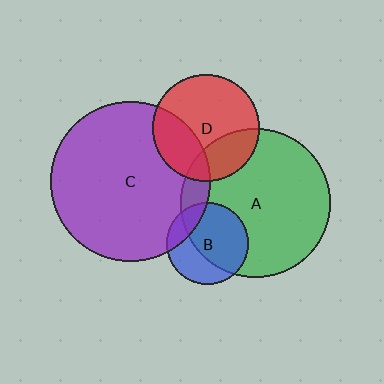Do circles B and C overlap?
Yes.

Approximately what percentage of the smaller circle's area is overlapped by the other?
Approximately 20%.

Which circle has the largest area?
Circle C (purple).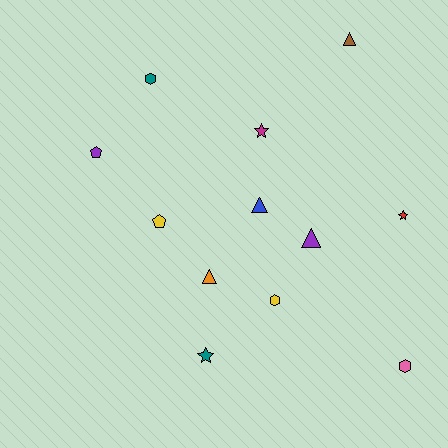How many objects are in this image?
There are 12 objects.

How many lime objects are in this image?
There are no lime objects.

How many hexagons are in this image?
There are 3 hexagons.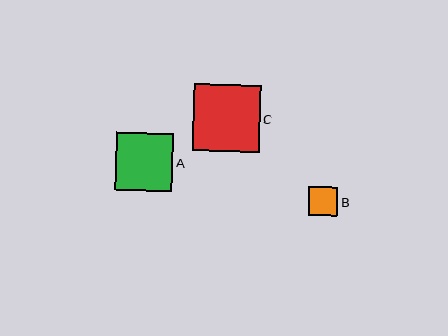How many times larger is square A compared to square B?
Square A is approximately 2.0 times the size of square B.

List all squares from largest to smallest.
From largest to smallest: C, A, B.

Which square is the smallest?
Square B is the smallest with a size of approximately 29 pixels.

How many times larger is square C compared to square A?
Square C is approximately 1.2 times the size of square A.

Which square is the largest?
Square C is the largest with a size of approximately 67 pixels.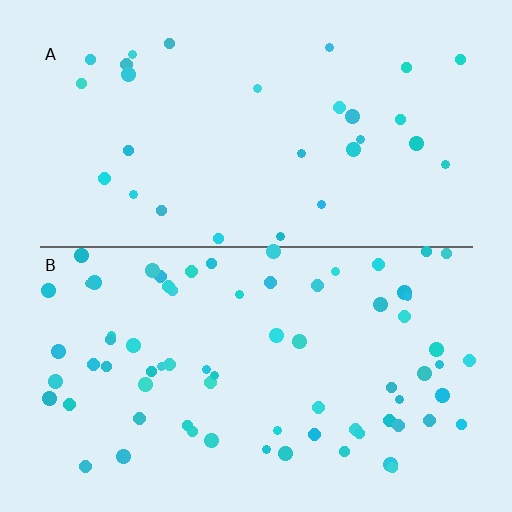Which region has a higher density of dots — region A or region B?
B (the bottom).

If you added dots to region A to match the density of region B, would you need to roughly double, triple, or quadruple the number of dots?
Approximately double.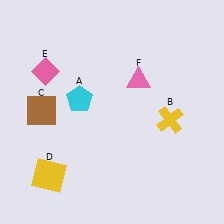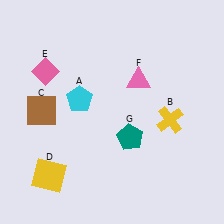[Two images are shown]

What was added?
A teal pentagon (G) was added in Image 2.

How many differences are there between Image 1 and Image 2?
There is 1 difference between the two images.